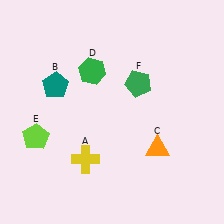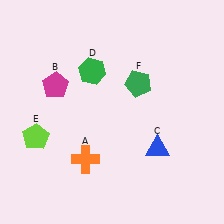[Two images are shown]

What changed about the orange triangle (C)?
In Image 1, C is orange. In Image 2, it changed to blue.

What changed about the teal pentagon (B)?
In Image 1, B is teal. In Image 2, it changed to magenta.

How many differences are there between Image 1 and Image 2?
There are 3 differences between the two images.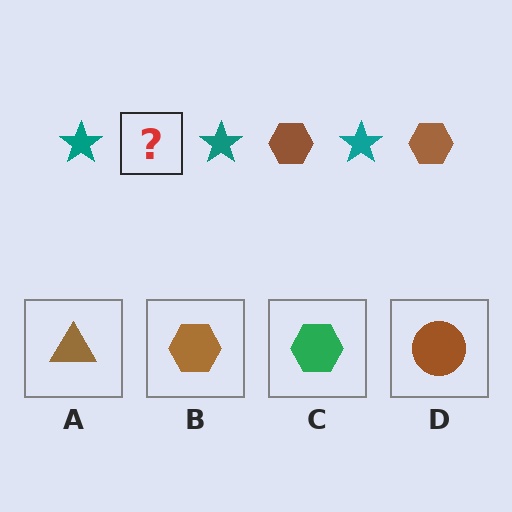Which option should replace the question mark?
Option B.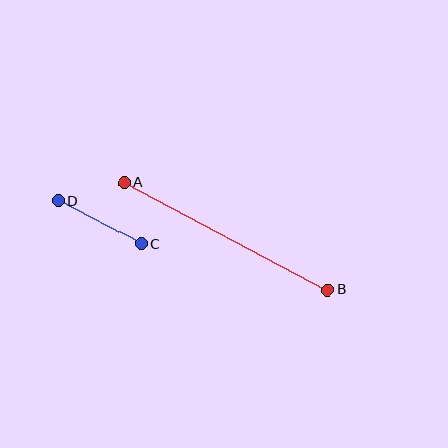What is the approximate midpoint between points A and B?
The midpoint is at approximately (226, 236) pixels.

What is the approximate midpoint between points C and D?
The midpoint is at approximately (100, 222) pixels.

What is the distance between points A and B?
The distance is approximately 230 pixels.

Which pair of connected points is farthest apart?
Points A and B are farthest apart.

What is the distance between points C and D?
The distance is approximately 94 pixels.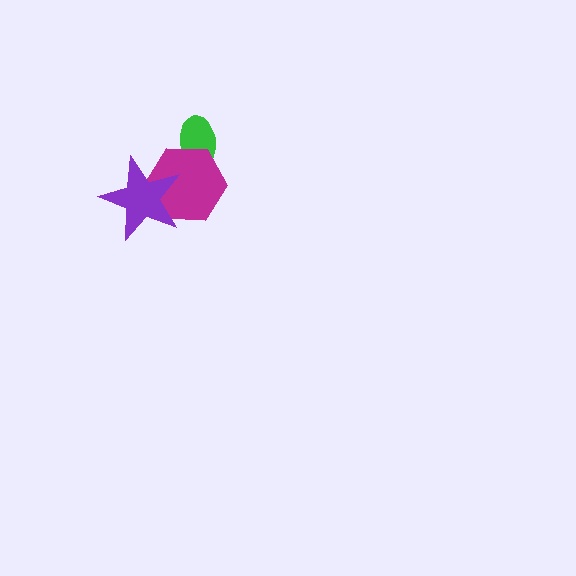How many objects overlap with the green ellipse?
1 object overlaps with the green ellipse.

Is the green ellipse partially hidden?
Yes, it is partially covered by another shape.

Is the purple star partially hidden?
No, no other shape covers it.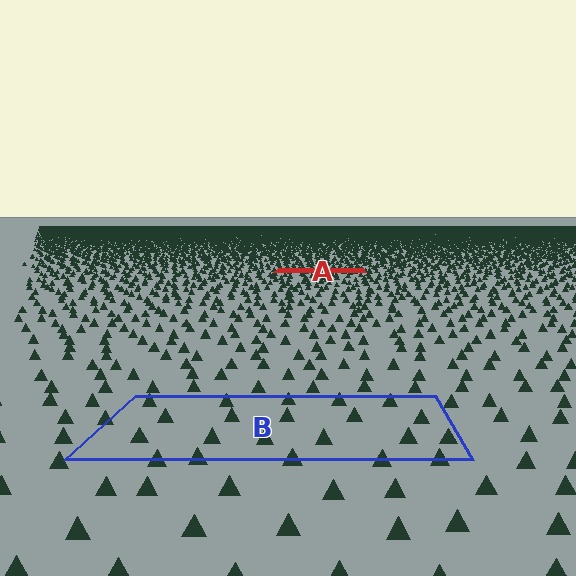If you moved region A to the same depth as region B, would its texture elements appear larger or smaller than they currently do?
They would appear larger. At a closer depth, the same texture elements are projected at a bigger on-screen size.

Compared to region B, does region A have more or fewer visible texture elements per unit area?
Region A has more texture elements per unit area — they are packed more densely because it is farther away.